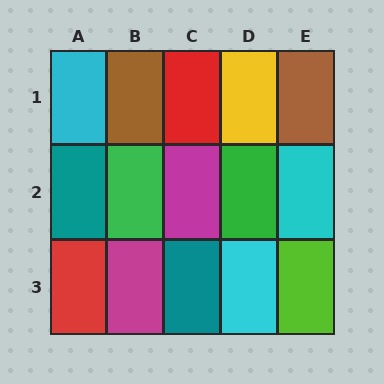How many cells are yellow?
1 cell is yellow.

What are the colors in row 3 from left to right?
Red, magenta, teal, cyan, lime.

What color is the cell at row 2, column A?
Teal.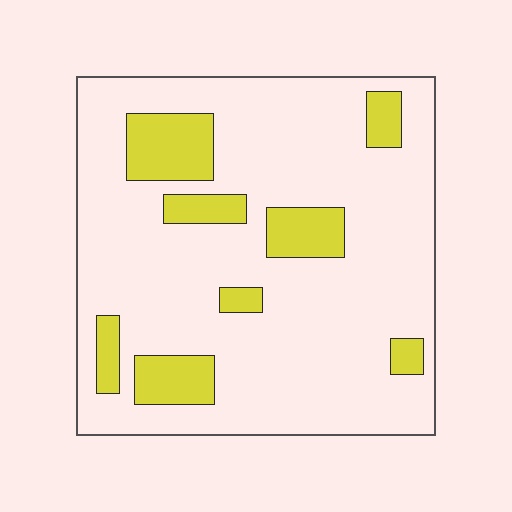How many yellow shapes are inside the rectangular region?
8.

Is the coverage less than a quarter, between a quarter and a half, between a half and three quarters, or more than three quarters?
Less than a quarter.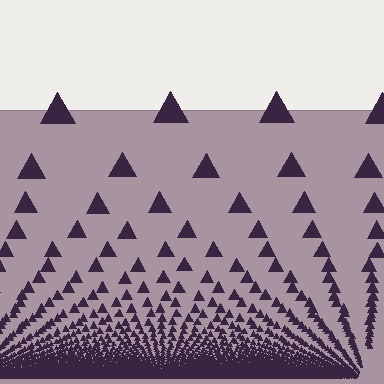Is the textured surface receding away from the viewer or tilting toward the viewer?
The surface appears to tilt toward the viewer. Texture elements get larger and sparser toward the top.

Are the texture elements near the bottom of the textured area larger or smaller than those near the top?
Smaller. The gradient is inverted — elements near the bottom are smaller and denser.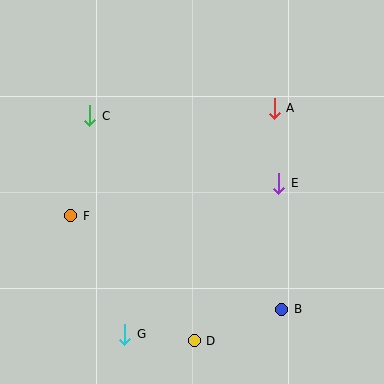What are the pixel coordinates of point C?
Point C is at (90, 116).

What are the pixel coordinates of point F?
Point F is at (71, 216).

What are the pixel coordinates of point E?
Point E is at (279, 183).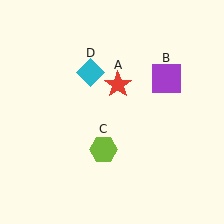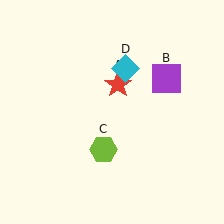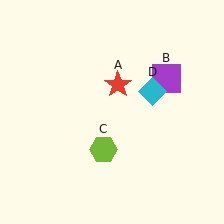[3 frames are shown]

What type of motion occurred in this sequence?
The cyan diamond (object D) rotated clockwise around the center of the scene.